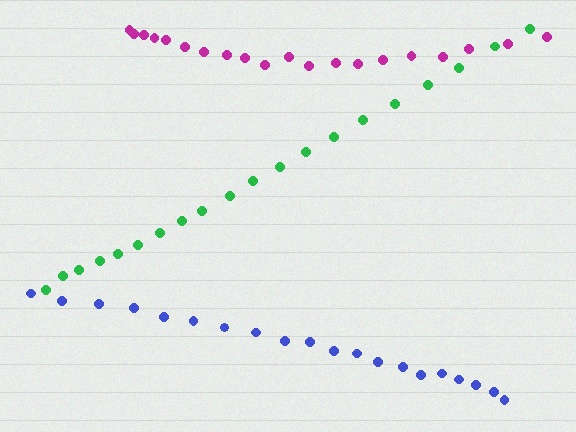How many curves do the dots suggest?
There are 3 distinct paths.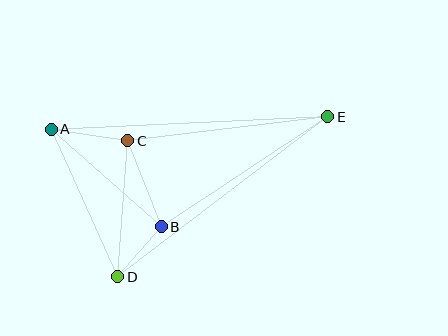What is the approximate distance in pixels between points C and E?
The distance between C and E is approximately 202 pixels.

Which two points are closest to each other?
Points B and D are closest to each other.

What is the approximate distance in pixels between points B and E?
The distance between B and E is approximately 200 pixels.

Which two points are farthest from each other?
Points A and E are farthest from each other.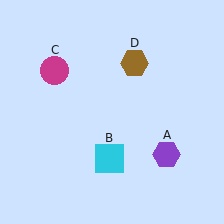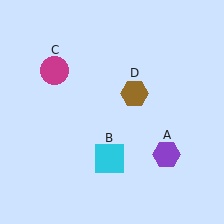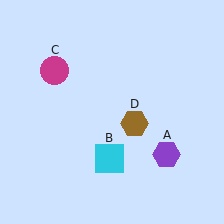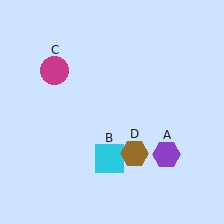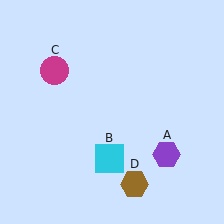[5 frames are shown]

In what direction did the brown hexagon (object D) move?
The brown hexagon (object D) moved down.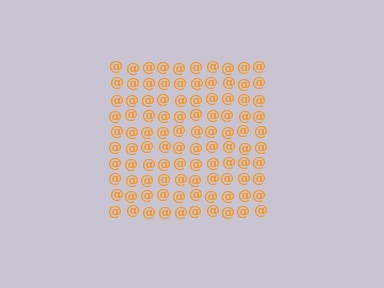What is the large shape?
The large shape is a square.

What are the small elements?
The small elements are at signs.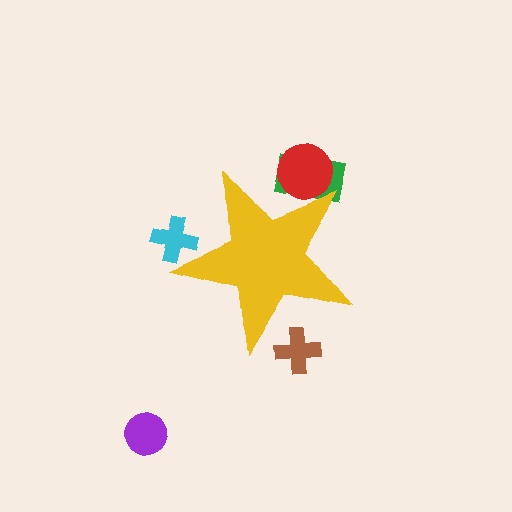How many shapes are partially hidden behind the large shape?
4 shapes are partially hidden.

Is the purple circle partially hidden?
No, the purple circle is fully visible.